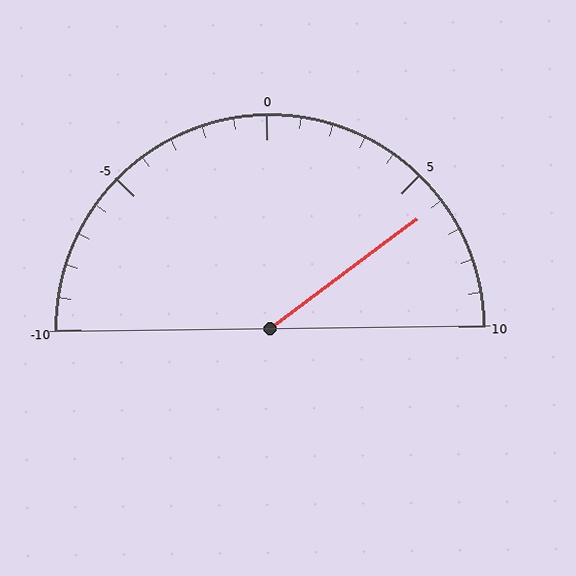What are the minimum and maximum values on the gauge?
The gauge ranges from -10 to 10.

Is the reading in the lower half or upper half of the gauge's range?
The reading is in the upper half of the range (-10 to 10).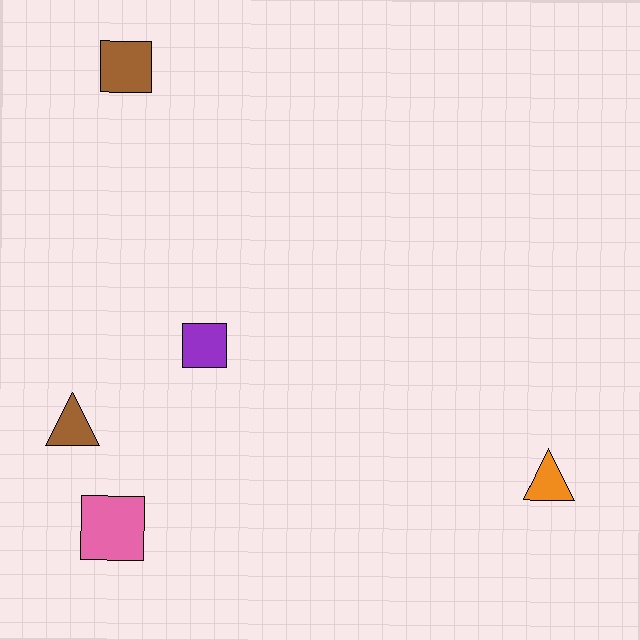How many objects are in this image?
There are 5 objects.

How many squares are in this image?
There are 3 squares.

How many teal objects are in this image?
There are no teal objects.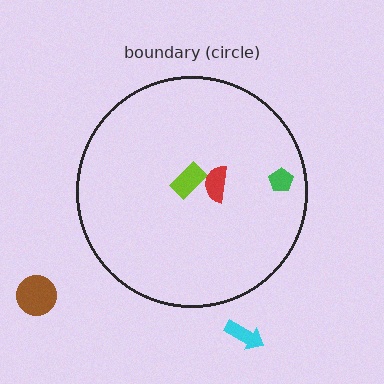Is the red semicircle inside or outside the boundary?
Inside.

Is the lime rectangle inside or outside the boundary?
Inside.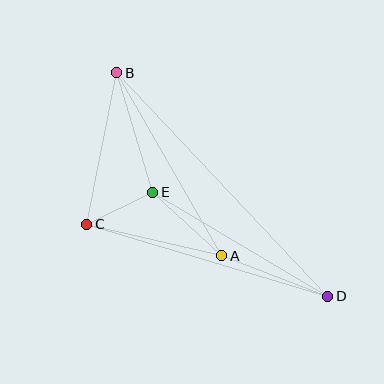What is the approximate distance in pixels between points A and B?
The distance between A and B is approximately 211 pixels.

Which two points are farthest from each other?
Points B and D are farthest from each other.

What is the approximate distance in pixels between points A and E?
The distance between A and E is approximately 94 pixels.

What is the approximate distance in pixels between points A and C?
The distance between A and C is approximately 139 pixels.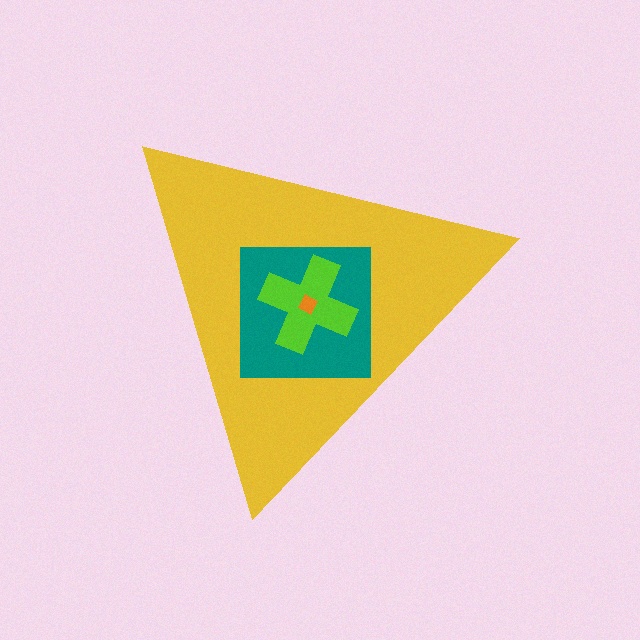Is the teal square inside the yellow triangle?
Yes.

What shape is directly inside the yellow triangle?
The teal square.